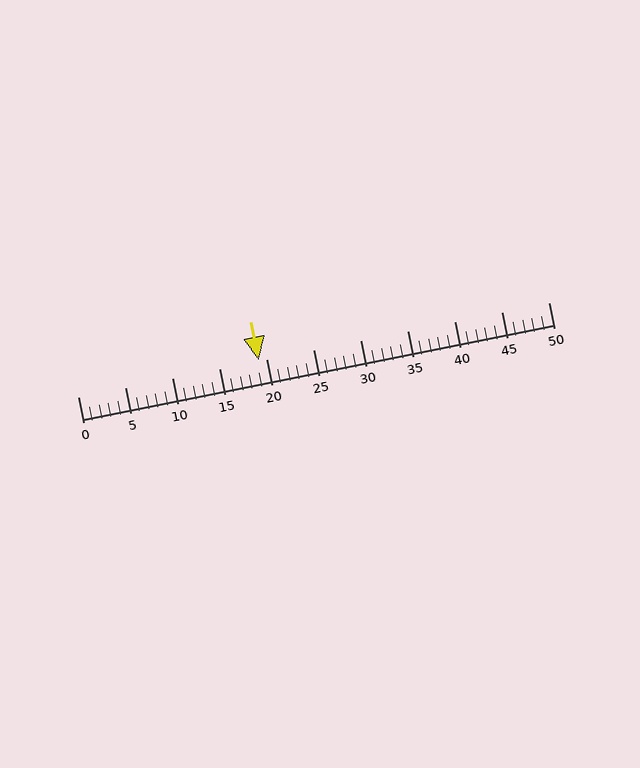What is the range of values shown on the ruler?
The ruler shows values from 0 to 50.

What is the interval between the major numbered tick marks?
The major tick marks are spaced 5 units apart.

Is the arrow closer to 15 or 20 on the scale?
The arrow is closer to 20.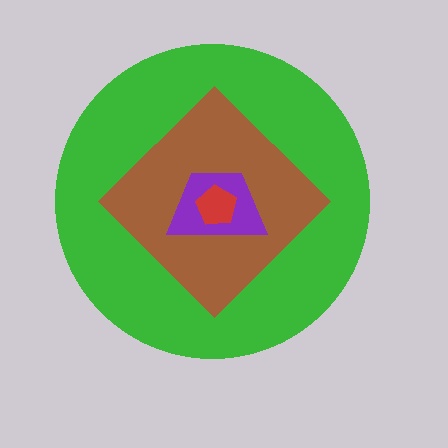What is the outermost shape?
The green circle.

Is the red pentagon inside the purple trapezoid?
Yes.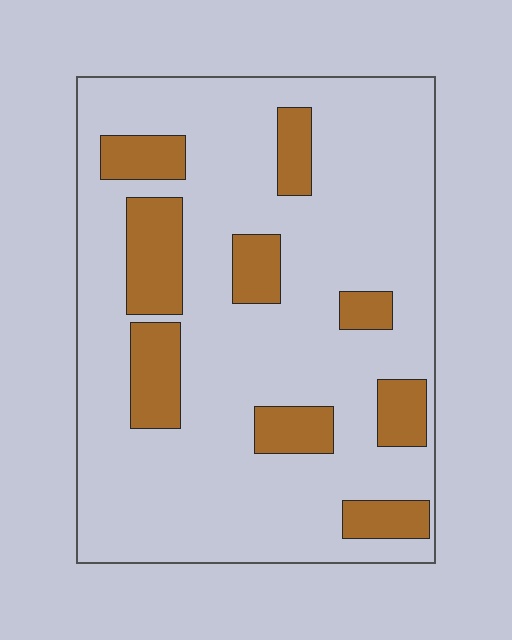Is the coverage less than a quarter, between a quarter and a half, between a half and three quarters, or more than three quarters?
Less than a quarter.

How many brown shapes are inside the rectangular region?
9.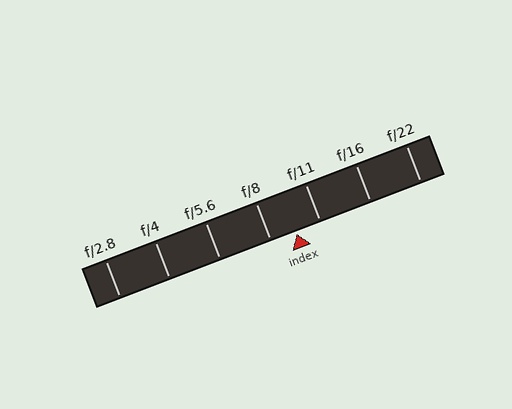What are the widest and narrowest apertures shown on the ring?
The widest aperture shown is f/2.8 and the narrowest is f/22.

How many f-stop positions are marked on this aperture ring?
There are 7 f-stop positions marked.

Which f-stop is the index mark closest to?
The index mark is closest to f/11.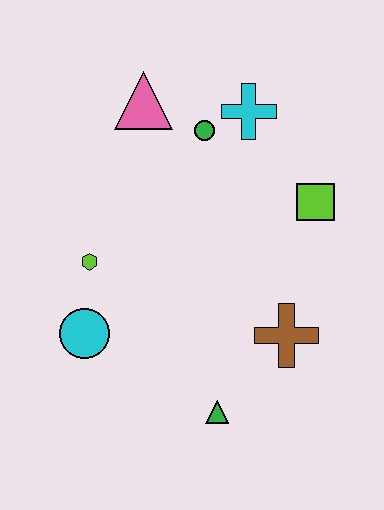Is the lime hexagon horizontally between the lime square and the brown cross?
No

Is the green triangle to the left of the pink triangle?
No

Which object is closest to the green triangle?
The brown cross is closest to the green triangle.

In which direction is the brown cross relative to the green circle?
The brown cross is below the green circle.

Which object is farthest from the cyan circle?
The cyan cross is farthest from the cyan circle.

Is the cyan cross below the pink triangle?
Yes